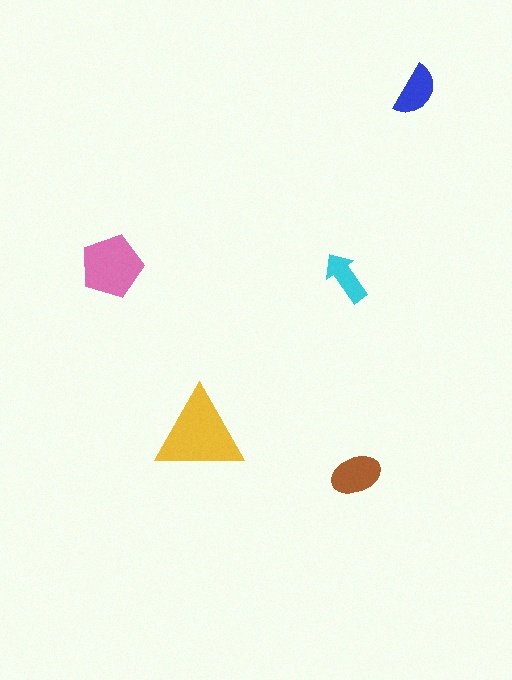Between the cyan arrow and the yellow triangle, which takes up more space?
The yellow triangle.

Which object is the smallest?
The cyan arrow.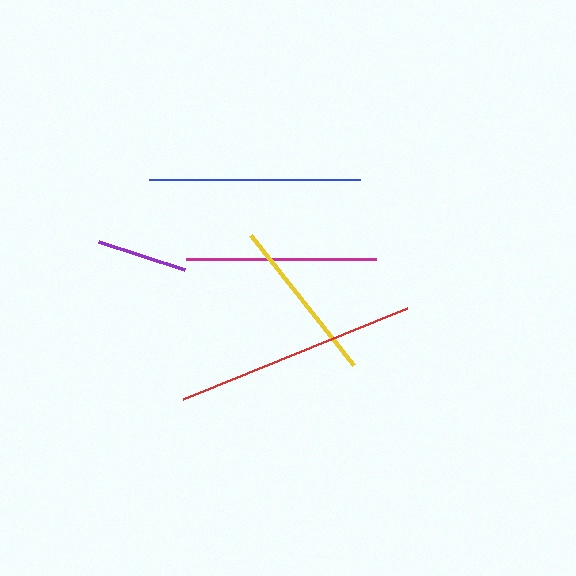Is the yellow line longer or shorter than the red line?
The red line is longer than the yellow line.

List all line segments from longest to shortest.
From longest to shortest: red, blue, magenta, yellow, purple.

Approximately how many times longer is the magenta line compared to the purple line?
The magenta line is approximately 2.1 times the length of the purple line.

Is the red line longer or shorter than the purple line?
The red line is longer than the purple line.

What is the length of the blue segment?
The blue segment is approximately 211 pixels long.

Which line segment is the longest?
The red line is the longest at approximately 242 pixels.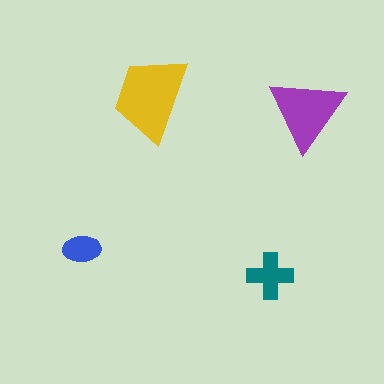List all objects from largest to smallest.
The yellow trapezoid, the purple triangle, the teal cross, the blue ellipse.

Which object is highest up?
The yellow trapezoid is topmost.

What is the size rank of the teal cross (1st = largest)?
3rd.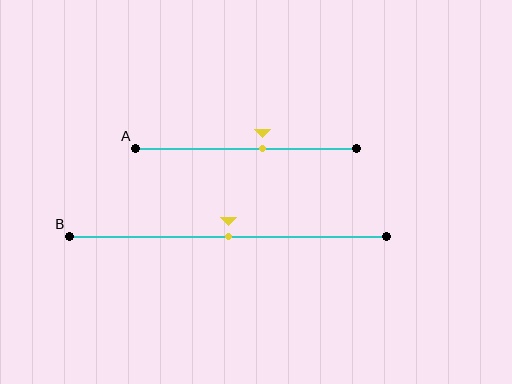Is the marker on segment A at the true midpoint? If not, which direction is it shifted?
No, the marker on segment A is shifted to the right by about 7% of the segment length.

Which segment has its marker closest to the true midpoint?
Segment B has its marker closest to the true midpoint.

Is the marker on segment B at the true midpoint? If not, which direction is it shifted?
Yes, the marker on segment B is at the true midpoint.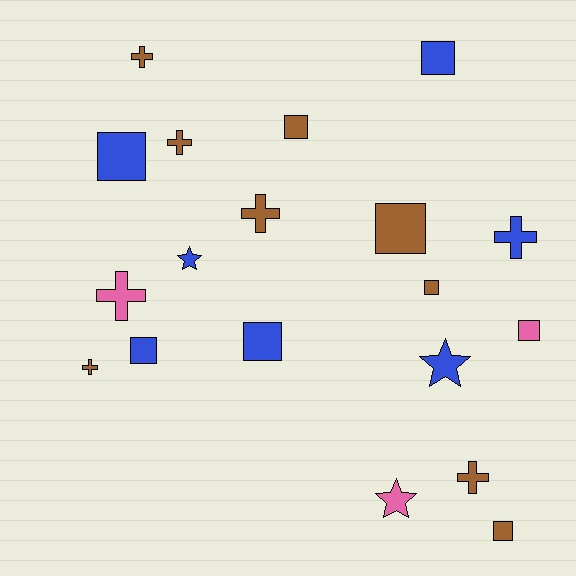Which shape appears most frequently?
Square, with 9 objects.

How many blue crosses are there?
There is 1 blue cross.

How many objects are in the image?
There are 19 objects.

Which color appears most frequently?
Brown, with 9 objects.